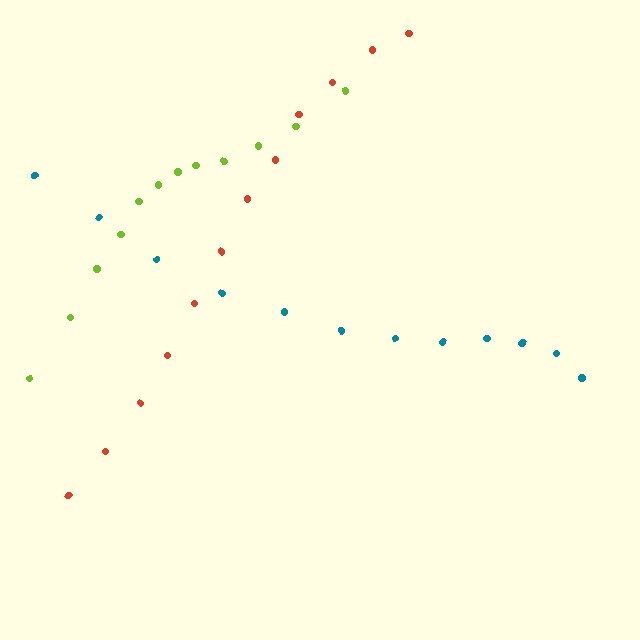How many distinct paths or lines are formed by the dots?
There are 3 distinct paths.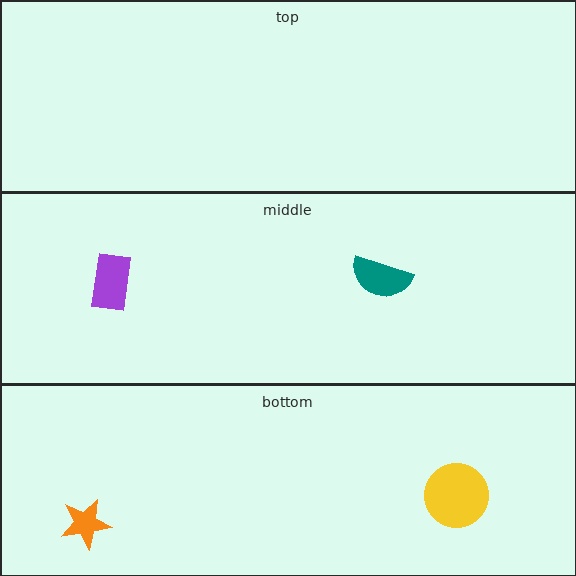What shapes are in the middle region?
The purple rectangle, the teal semicircle.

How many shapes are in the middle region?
2.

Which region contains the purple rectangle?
The middle region.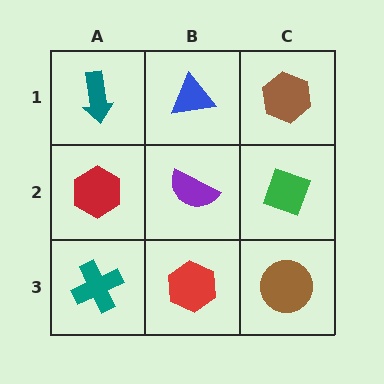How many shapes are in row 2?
3 shapes.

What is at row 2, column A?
A red hexagon.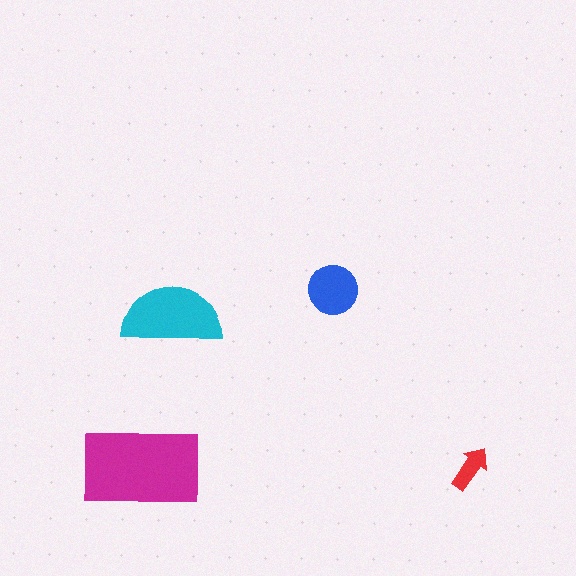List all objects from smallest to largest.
The red arrow, the blue circle, the cyan semicircle, the magenta rectangle.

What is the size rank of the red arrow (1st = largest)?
4th.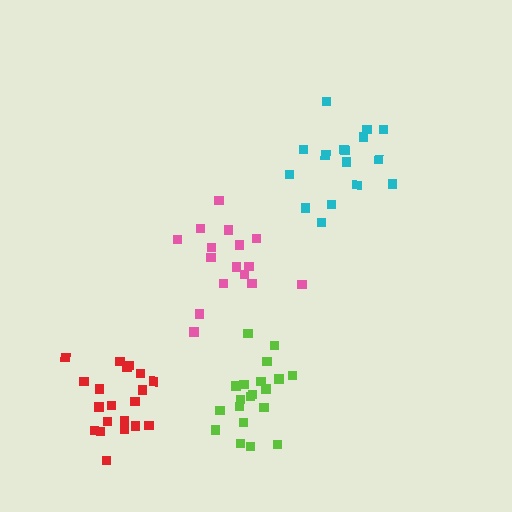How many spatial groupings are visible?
There are 4 spatial groupings.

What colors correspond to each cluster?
The clusters are colored: red, lime, pink, cyan.